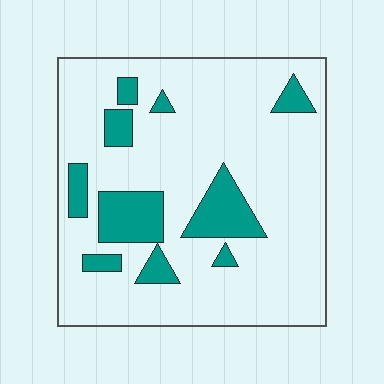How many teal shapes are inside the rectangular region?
10.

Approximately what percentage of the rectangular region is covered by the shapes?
Approximately 20%.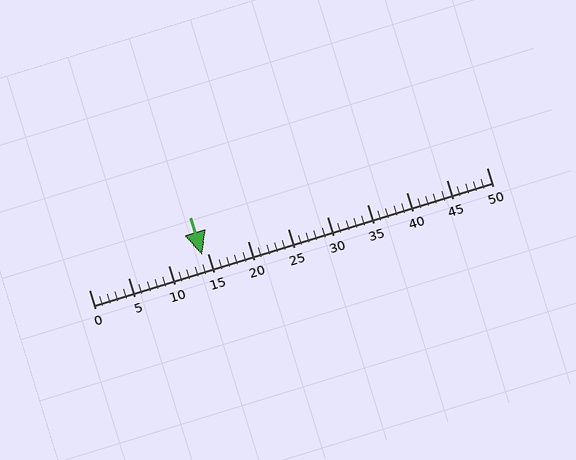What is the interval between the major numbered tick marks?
The major tick marks are spaced 5 units apart.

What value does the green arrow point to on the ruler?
The green arrow points to approximately 14.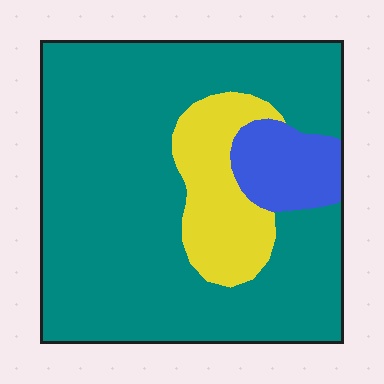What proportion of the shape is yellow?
Yellow takes up about one sixth (1/6) of the shape.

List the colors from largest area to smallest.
From largest to smallest: teal, yellow, blue.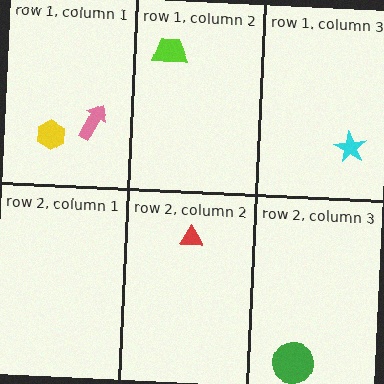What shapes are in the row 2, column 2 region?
The red triangle.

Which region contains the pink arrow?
The row 1, column 1 region.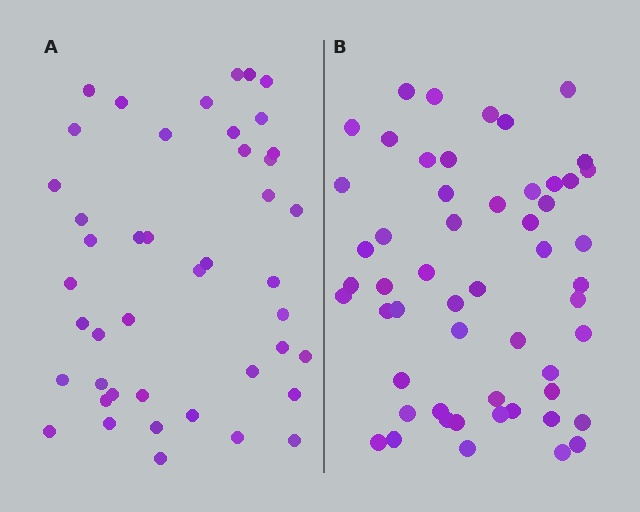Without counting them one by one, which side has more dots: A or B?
Region B (the right region) has more dots.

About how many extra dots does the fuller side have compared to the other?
Region B has roughly 10 or so more dots than region A.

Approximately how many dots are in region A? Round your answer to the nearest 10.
About 40 dots. (The exact count is 44, which rounds to 40.)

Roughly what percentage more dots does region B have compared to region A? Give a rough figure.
About 25% more.